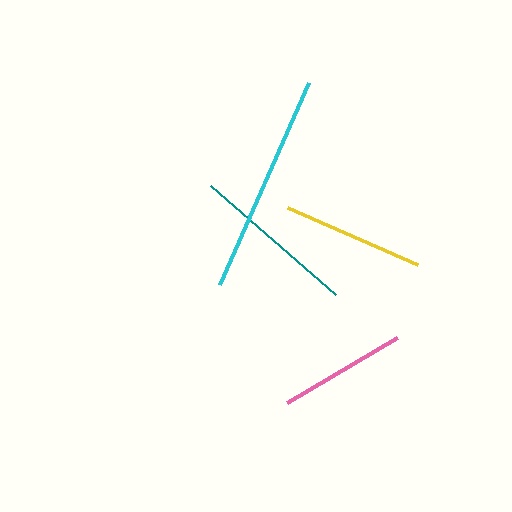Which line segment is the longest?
The cyan line is the longest at approximately 220 pixels.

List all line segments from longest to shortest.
From longest to shortest: cyan, teal, yellow, pink.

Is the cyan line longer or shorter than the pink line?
The cyan line is longer than the pink line.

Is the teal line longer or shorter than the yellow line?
The teal line is longer than the yellow line.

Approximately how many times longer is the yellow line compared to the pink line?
The yellow line is approximately 1.1 times the length of the pink line.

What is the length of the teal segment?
The teal segment is approximately 165 pixels long.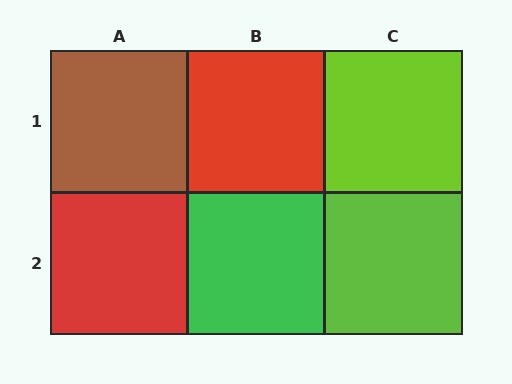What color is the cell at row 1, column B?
Red.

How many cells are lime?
2 cells are lime.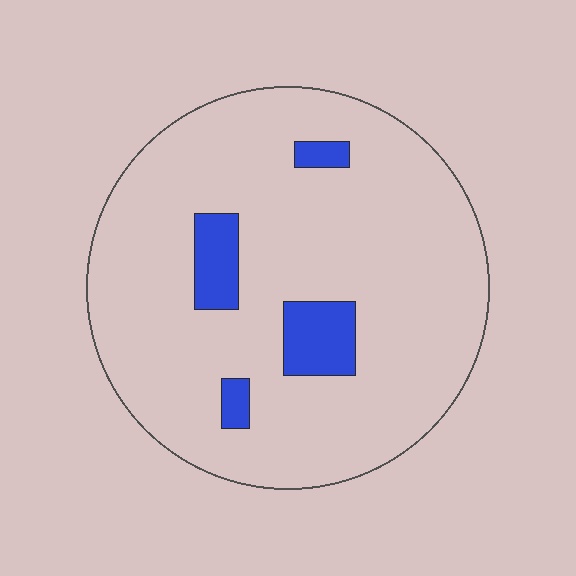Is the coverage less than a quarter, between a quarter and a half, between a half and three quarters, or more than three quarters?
Less than a quarter.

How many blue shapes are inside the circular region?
4.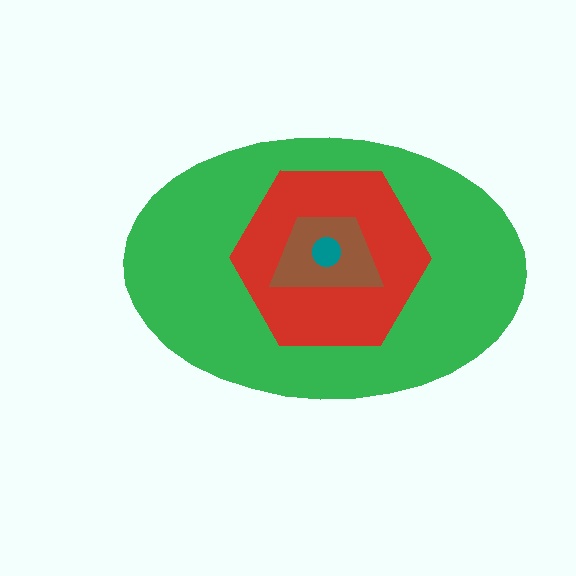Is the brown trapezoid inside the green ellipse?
Yes.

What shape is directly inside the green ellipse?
The red hexagon.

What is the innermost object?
The teal circle.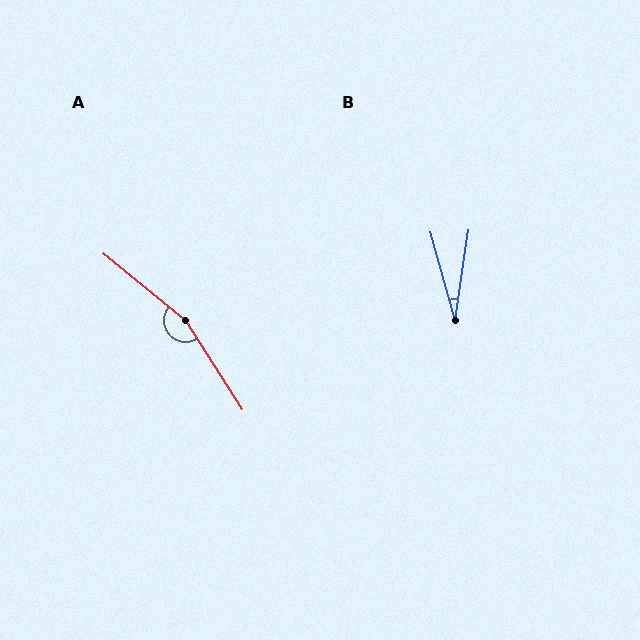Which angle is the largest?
A, at approximately 161 degrees.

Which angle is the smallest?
B, at approximately 24 degrees.